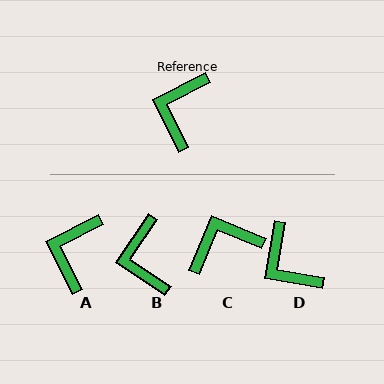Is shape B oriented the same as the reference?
No, it is off by about 30 degrees.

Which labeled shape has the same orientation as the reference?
A.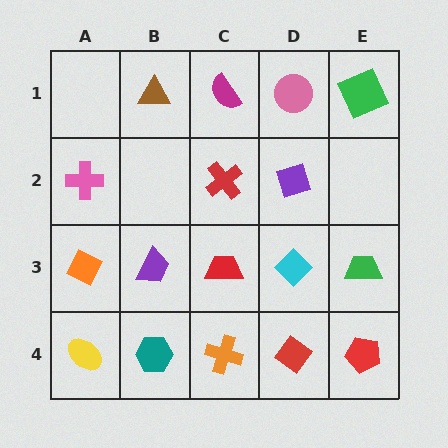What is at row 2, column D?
A purple diamond.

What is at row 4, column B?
A teal hexagon.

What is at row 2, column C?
A red cross.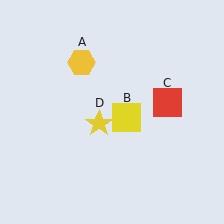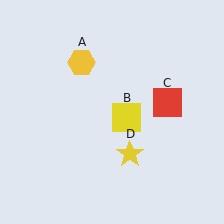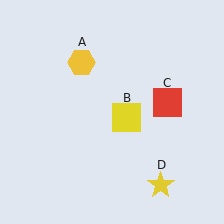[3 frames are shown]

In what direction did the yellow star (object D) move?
The yellow star (object D) moved down and to the right.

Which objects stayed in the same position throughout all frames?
Yellow hexagon (object A) and yellow square (object B) and red square (object C) remained stationary.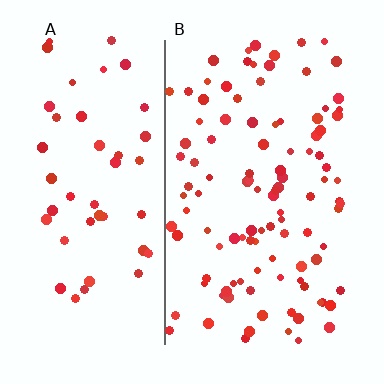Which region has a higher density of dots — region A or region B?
B (the right).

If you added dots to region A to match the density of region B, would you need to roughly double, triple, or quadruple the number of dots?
Approximately double.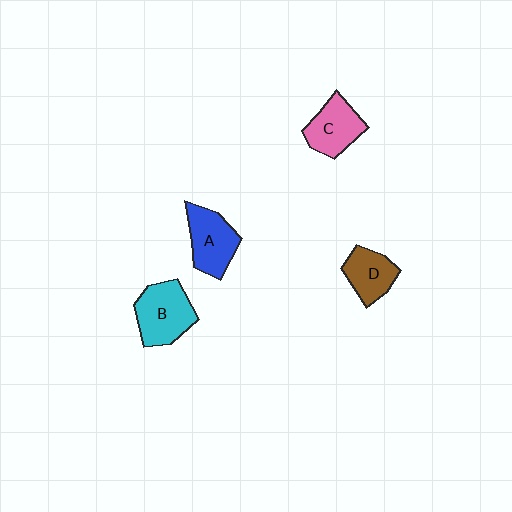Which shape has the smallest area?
Shape D (brown).